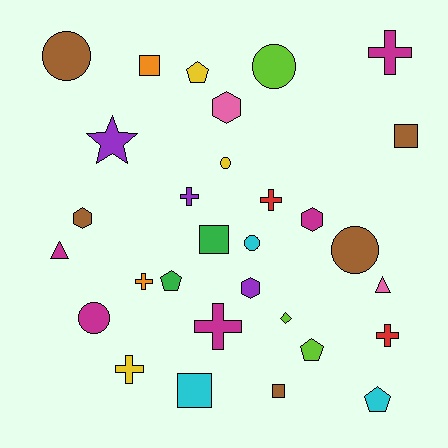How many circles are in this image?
There are 6 circles.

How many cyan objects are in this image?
There are 3 cyan objects.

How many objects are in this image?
There are 30 objects.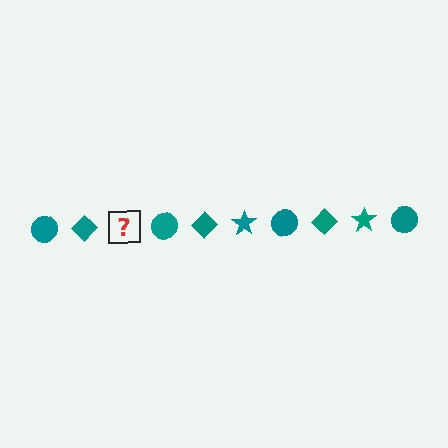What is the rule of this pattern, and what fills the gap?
The rule is that the pattern cycles through circle, diamond, star shapes in teal. The gap should be filled with a teal star.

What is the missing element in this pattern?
The missing element is a teal star.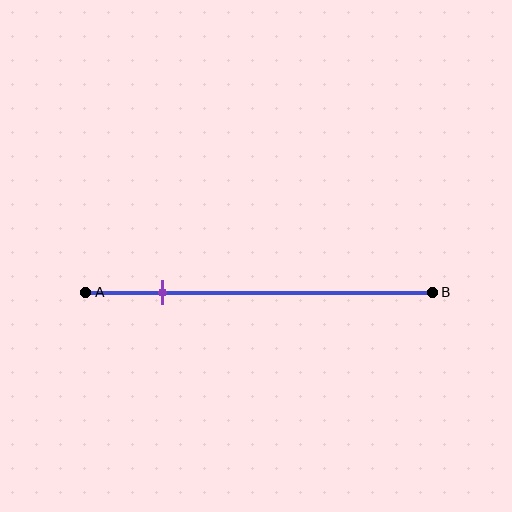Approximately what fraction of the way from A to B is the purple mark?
The purple mark is approximately 20% of the way from A to B.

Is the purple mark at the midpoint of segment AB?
No, the mark is at about 20% from A, not at the 50% midpoint.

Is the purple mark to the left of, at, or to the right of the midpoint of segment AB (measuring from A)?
The purple mark is to the left of the midpoint of segment AB.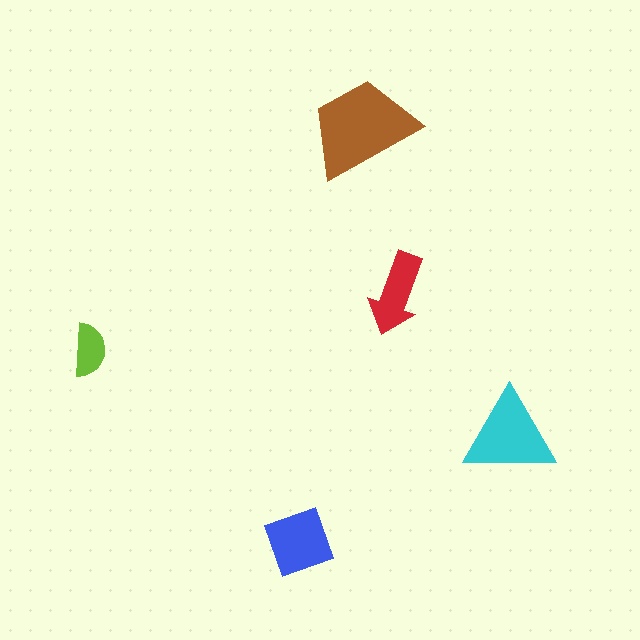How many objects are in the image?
There are 5 objects in the image.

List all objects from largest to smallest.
The brown trapezoid, the cyan triangle, the blue diamond, the red arrow, the lime semicircle.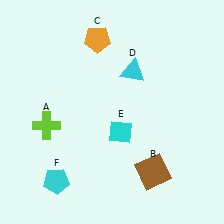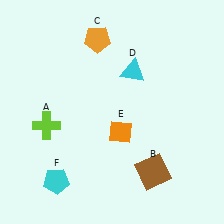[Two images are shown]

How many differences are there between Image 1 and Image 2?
There is 1 difference between the two images.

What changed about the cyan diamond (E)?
In Image 1, E is cyan. In Image 2, it changed to orange.